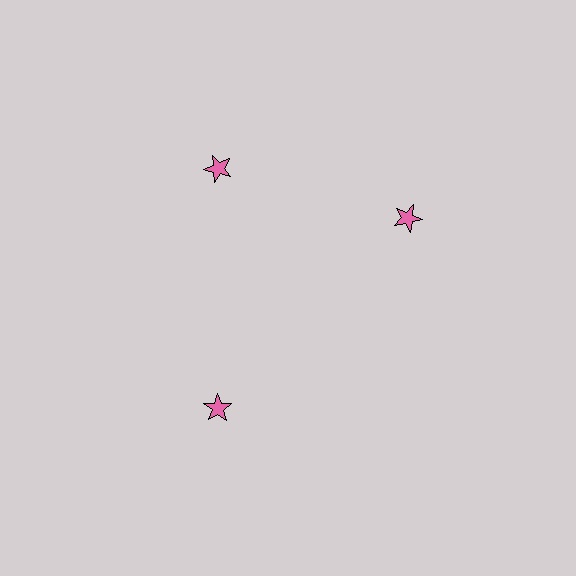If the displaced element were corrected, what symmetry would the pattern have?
It would have 3-fold rotational symmetry — the pattern would map onto itself every 120 degrees.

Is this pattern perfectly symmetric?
No. The 3 pink stars are arranged in a ring, but one element near the 3 o'clock position is rotated out of alignment along the ring, breaking the 3-fold rotational symmetry.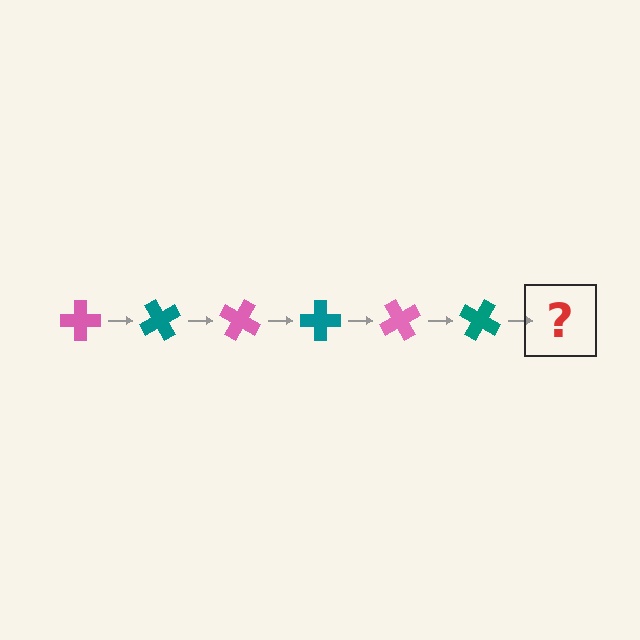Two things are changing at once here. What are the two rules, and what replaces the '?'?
The two rules are that it rotates 60 degrees each step and the color cycles through pink and teal. The '?' should be a pink cross, rotated 360 degrees from the start.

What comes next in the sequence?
The next element should be a pink cross, rotated 360 degrees from the start.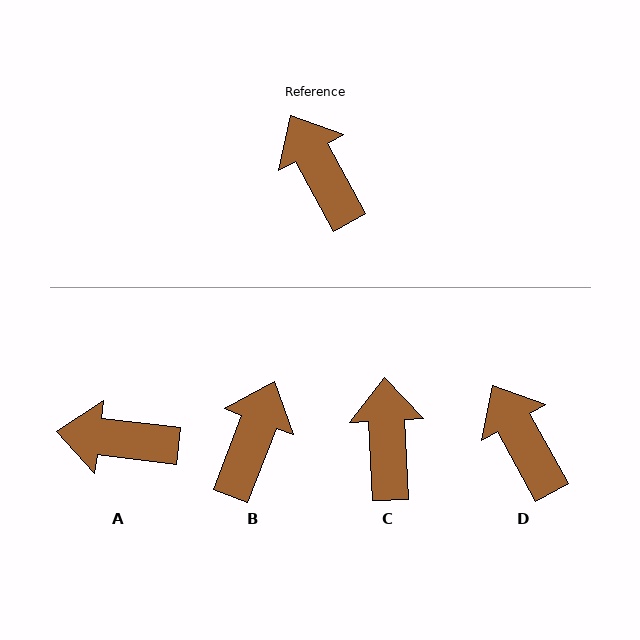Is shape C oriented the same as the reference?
No, it is off by about 26 degrees.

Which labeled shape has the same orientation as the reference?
D.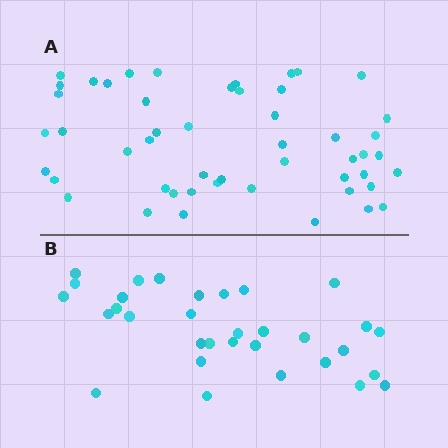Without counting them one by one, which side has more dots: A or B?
Region A (the top region) has more dots.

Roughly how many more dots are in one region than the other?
Region A has approximately 20 more dots than region B.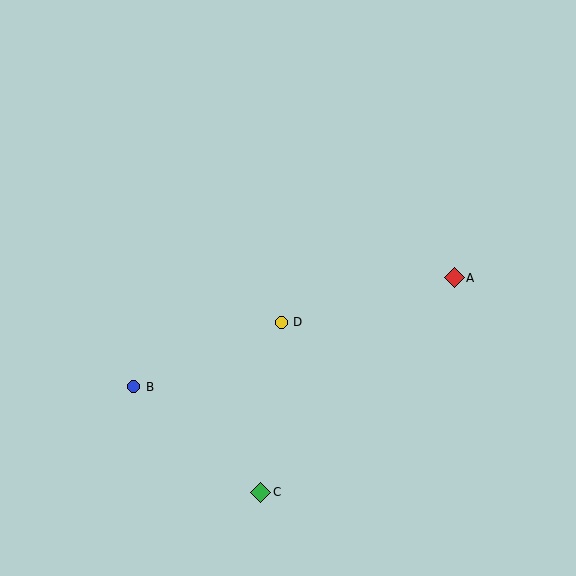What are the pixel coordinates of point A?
Point A is at (454, 278).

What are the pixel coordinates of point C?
Point C is at (261, 492).